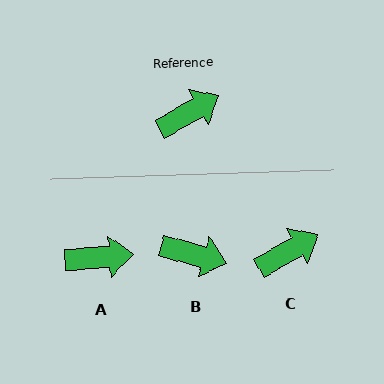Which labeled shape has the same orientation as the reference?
C.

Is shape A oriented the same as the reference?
No, it is off by about 26 degrees.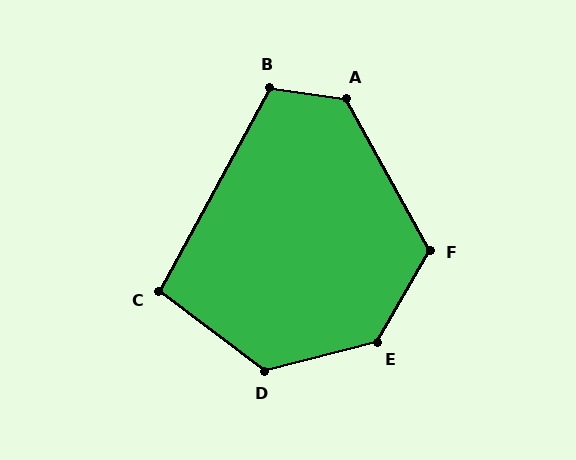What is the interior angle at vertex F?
Approximately 121 degrees (obtuse).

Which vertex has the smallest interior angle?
C, at approximately 98 degrees.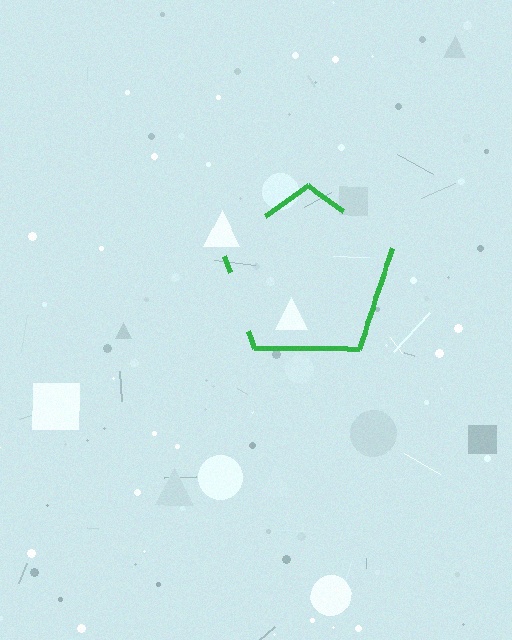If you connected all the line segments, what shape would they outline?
They would outline a pentagon.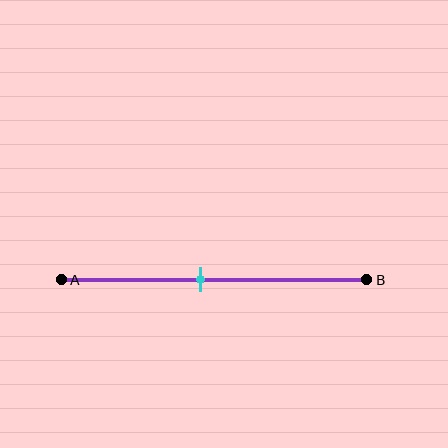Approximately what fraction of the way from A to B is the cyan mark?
The cyan mark is approximately 45% of the way from A to B.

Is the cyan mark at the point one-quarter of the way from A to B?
No, the mark is at about 45% from A, not at the 25% one-quarter point.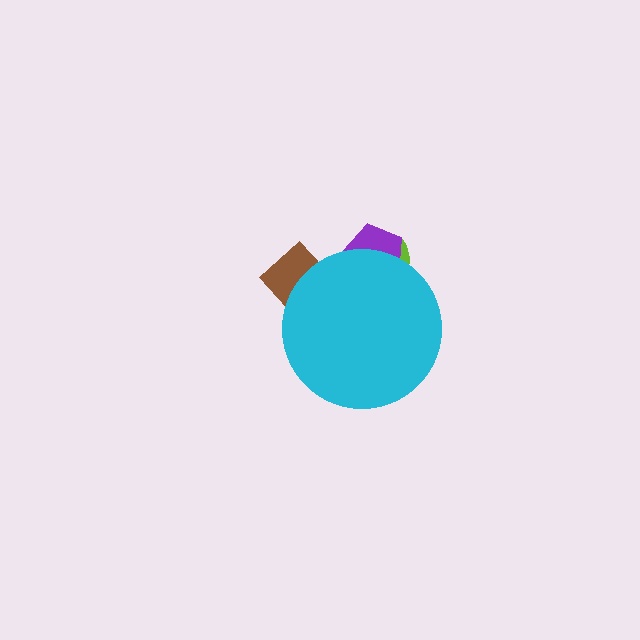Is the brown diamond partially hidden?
Yes, the brown diamond is partially hidden behind the cyan circle.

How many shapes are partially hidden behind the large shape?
4 shapes are partially hidden.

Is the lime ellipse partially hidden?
Yes, the lime ellipse is partially hidden behind the cyan circle.